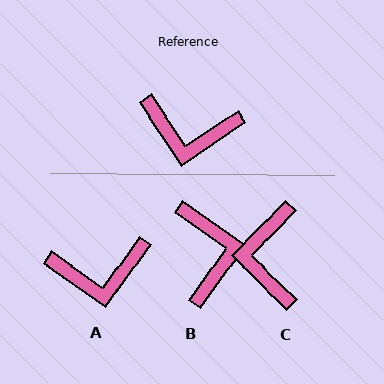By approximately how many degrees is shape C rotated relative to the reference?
Approximately 78 degrees clockwise.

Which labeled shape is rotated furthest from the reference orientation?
B, about 111 degrees away.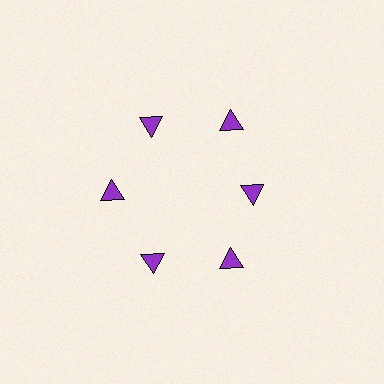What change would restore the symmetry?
The symmetry would be restored by moving it outward, back onto the ring so that all 6 triangles sit at equal angles and equal distance from the center.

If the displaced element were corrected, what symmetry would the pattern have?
It would have 6-fold rotational symmetry — the pattern would map onto itself every 60 degrees.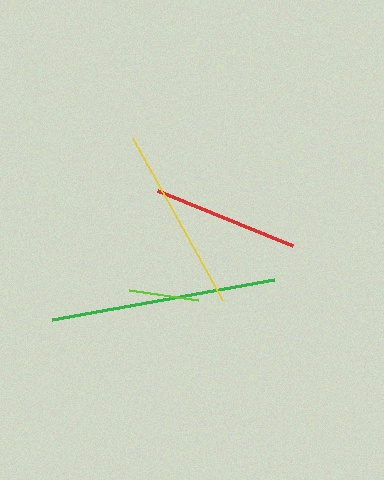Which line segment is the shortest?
The lime line is the shortest at approximately 70 pixels.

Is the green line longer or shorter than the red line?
The green line is longer than the red line.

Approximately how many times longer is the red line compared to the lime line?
The red line is approximately 2.1 times the length of the lime line.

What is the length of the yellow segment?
The yellow segment is approximately 186 pixels long.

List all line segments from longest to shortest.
From longest to shortest: green, yellow, red, lime.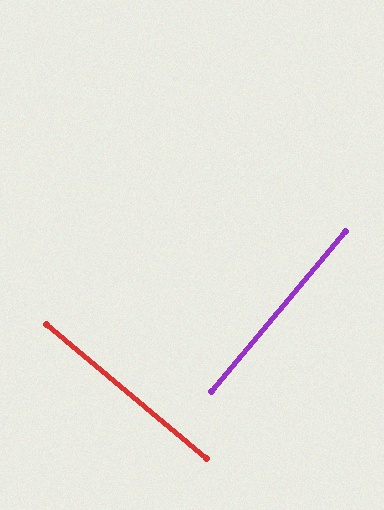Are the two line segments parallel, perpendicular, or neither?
Perpendicular — they meet at approximately 90°.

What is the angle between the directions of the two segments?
Approximately 90 degrees.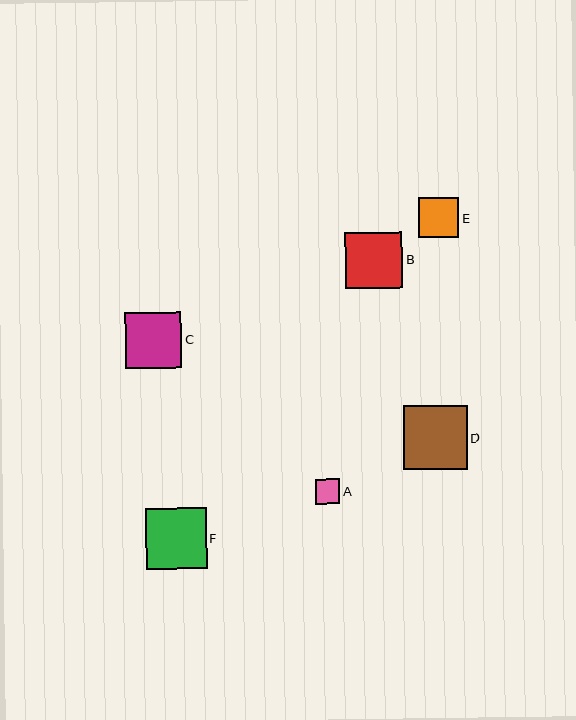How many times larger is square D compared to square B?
Square D is approximately 1.1 times the size of square B.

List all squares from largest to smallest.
From largest to smallest: D, F, B, C, E, A.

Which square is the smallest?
Square A is the smallest with a size of approximately 25 pixels.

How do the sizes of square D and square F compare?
Square D and square F are approximately the same size.